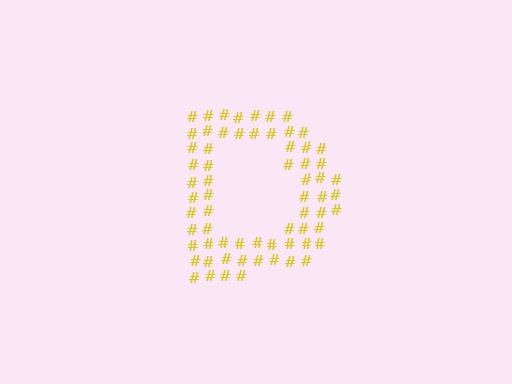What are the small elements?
The small elements are hash symbols.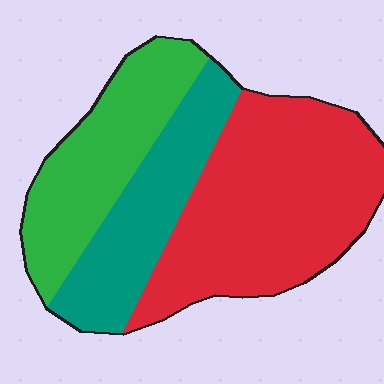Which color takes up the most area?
Red, at roughly 50%.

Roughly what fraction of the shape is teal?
Teal covers around 25% of the shape.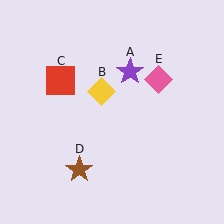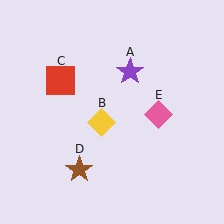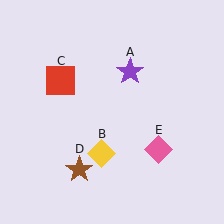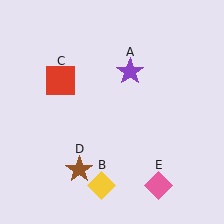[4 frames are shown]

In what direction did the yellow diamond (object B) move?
The yellow diamond (object B) moved down.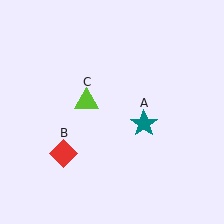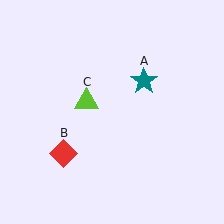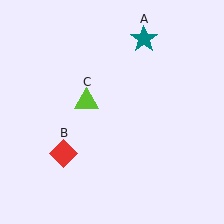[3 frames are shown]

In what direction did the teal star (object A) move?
The teal star (object A) moved up.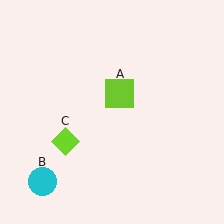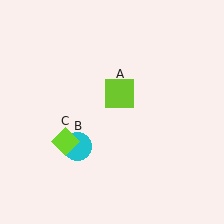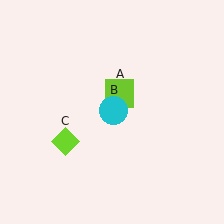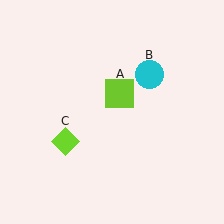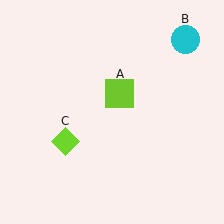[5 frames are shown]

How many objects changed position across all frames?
1 object changed position: cyan circle (object B).